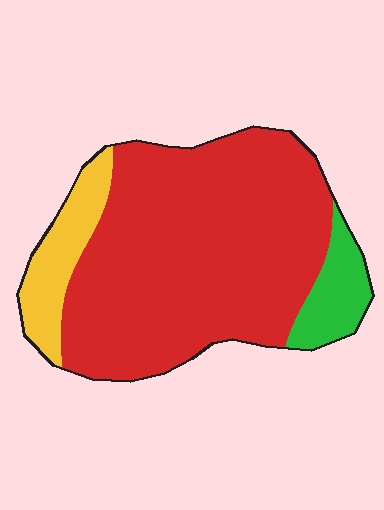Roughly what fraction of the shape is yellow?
Yellow covers 13% of the shape.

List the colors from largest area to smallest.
From largest to smallest: red, yellow, green.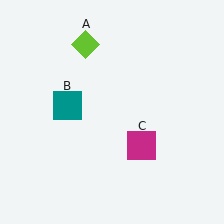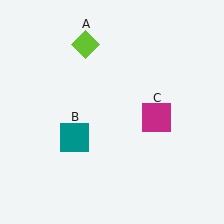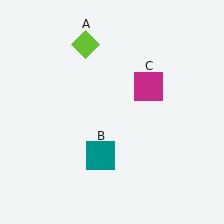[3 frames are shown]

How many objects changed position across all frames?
2 objects changed position: teal square (object B), magenta square (object C).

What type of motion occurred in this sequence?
The teal square (object B), magenta square (object C) rotated counterclockwise around the center of the scene.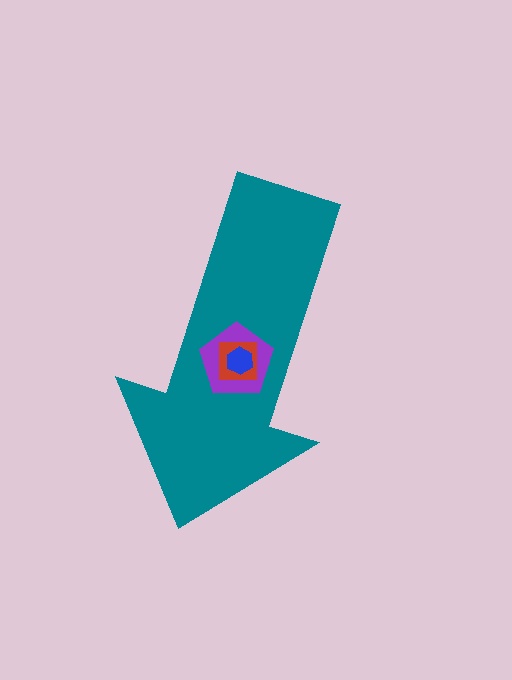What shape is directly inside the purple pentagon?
The red square.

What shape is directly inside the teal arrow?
The purple pentagon.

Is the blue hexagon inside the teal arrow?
Yes.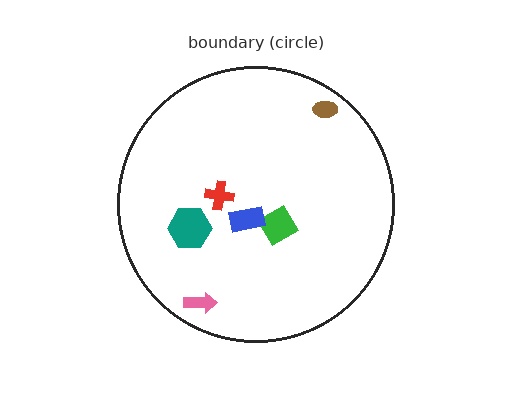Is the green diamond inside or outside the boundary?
Inside.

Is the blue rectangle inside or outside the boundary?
Inside.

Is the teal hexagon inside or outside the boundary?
Inside.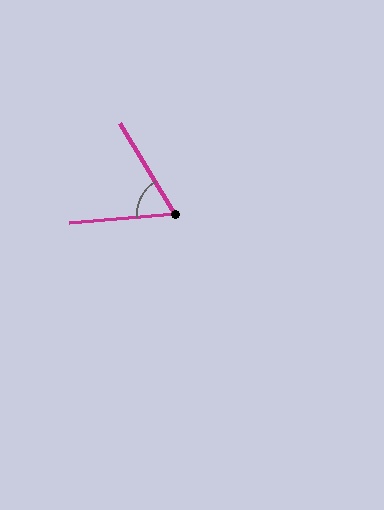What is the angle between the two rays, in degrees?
Approximately 64 degrees.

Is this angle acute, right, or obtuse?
It is acute.